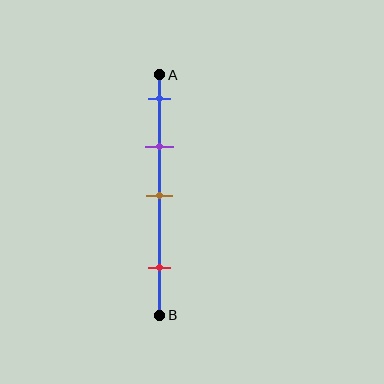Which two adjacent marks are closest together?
The blue and purple marks are the closest adjacent pair.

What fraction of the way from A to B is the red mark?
The red mark is approximately 80% (0.8) of the way from A to B.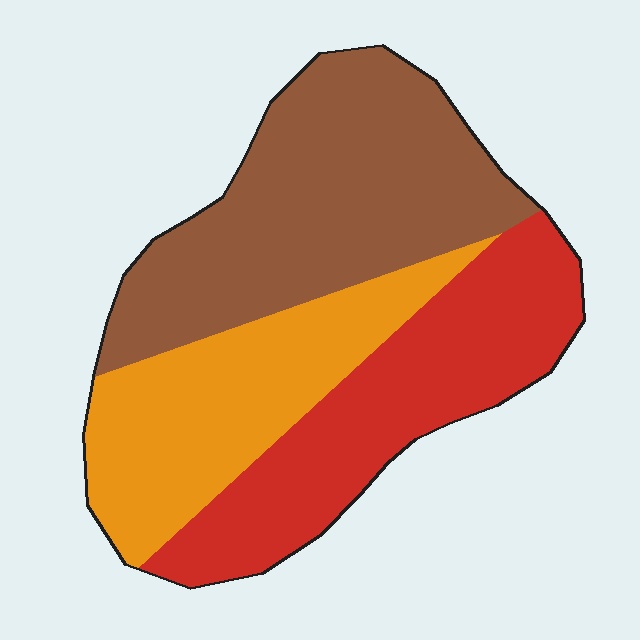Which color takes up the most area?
Brown, at roughly 40%.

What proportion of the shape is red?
Red takes up about one third (1/3) of the shape.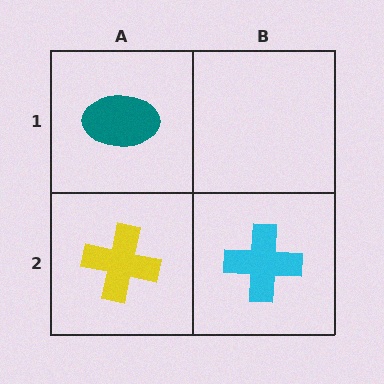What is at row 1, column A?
A teal ellipse.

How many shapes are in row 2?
2 shapes.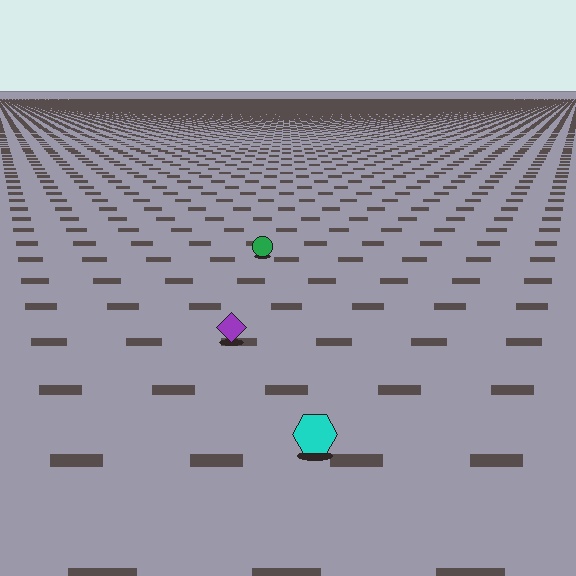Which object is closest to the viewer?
The cyan hexagon is closest. The texture marks near it are larger and more spread out.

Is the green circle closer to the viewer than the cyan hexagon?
No. The cyan hexagon is closer — you can tell from the texture gradient: the ground texture is coarser near it.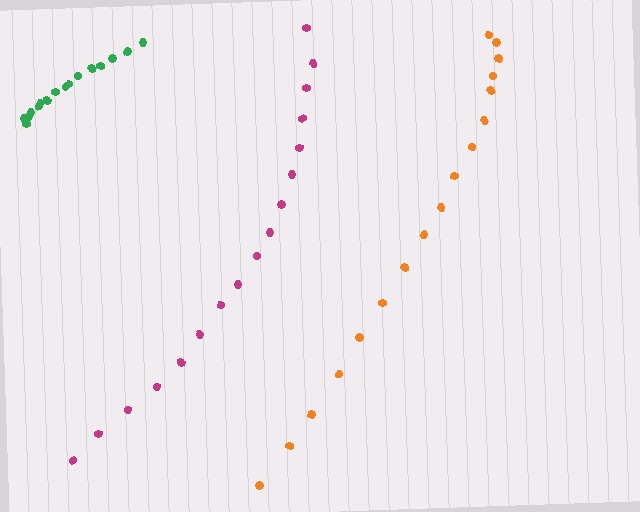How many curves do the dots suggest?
There are 3 distinct paths.